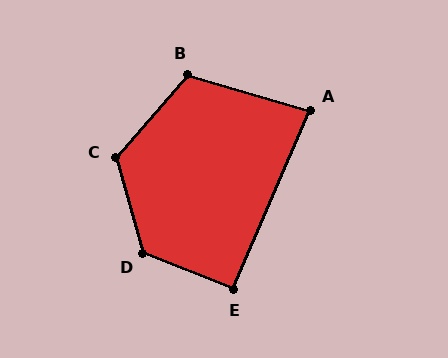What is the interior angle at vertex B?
Approximately 115 degrees (obtuse).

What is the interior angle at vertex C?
Approximately 124 degrees (obtuse).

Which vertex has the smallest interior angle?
A, at approximately 83 degrees.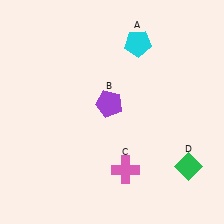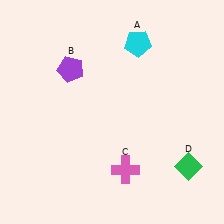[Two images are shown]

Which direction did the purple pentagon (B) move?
The purple pentagon (B) moved left.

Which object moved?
The purple pentagon (B) moved left.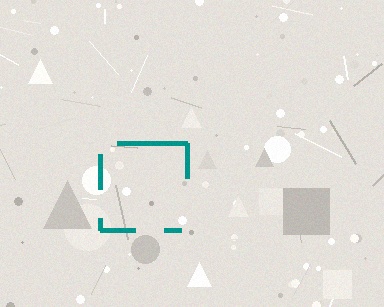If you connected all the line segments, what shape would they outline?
They would outline a square.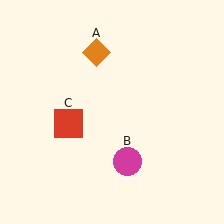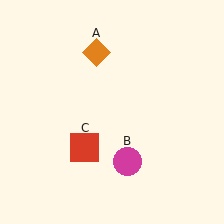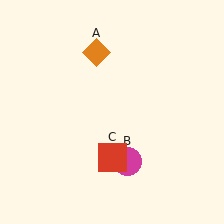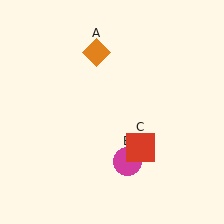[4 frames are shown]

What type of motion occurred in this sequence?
The red square (object C) rotated counterclockwise around the center of the scene.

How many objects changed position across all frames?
1 object changed position: red square (object C).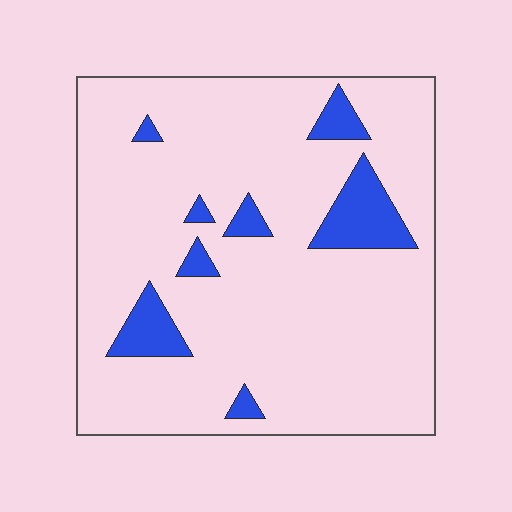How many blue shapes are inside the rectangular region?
8.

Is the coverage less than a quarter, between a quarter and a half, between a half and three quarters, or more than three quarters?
Less than a quarter.